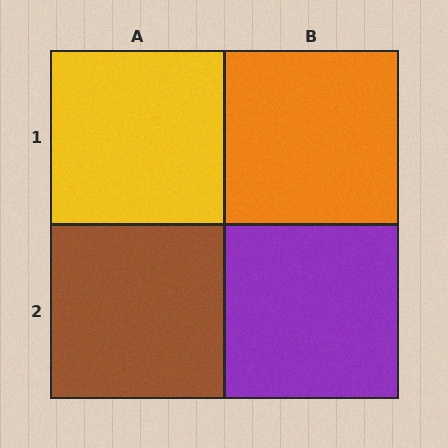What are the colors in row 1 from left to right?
Yellow, orange.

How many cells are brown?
1 cell is brown.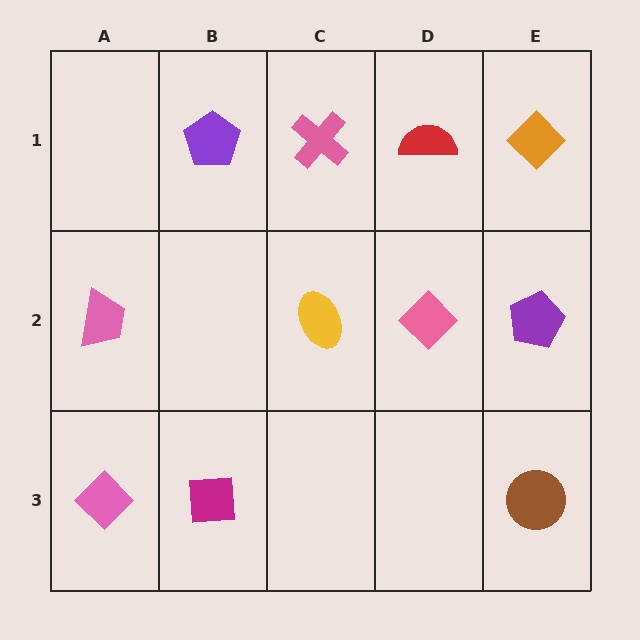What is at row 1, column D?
A red semicircle.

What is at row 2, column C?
A yellow ellipse.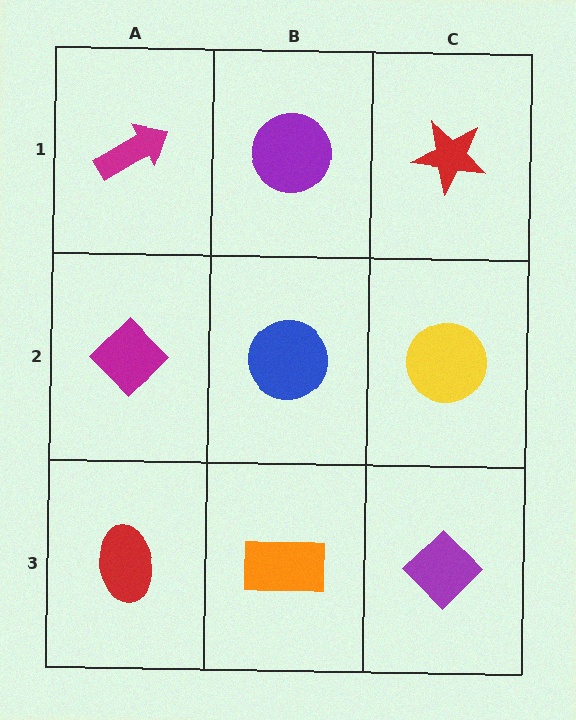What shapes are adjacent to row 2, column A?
A magenta arrow (row 1, column A), a red ellipse (row 3, column A), a blue circle (row 2, column B).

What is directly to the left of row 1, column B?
A magenta arrow.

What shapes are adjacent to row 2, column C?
A red star (row 1, column C), a purple diamond (row 3, column C), a blue circle (row 2, column B).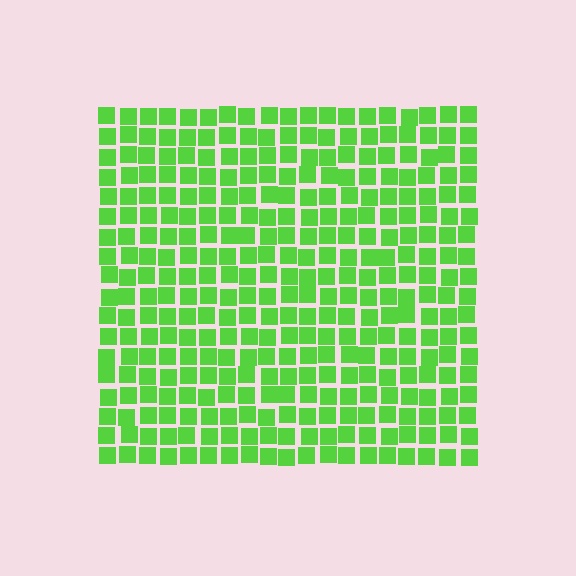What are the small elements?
The small elements are squares.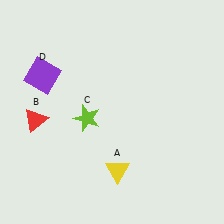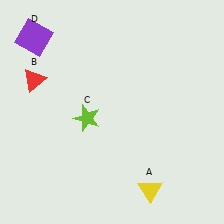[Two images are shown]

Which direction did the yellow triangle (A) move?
The yellow triangle (A) moved right.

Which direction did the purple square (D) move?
The purple square (D) moved up.